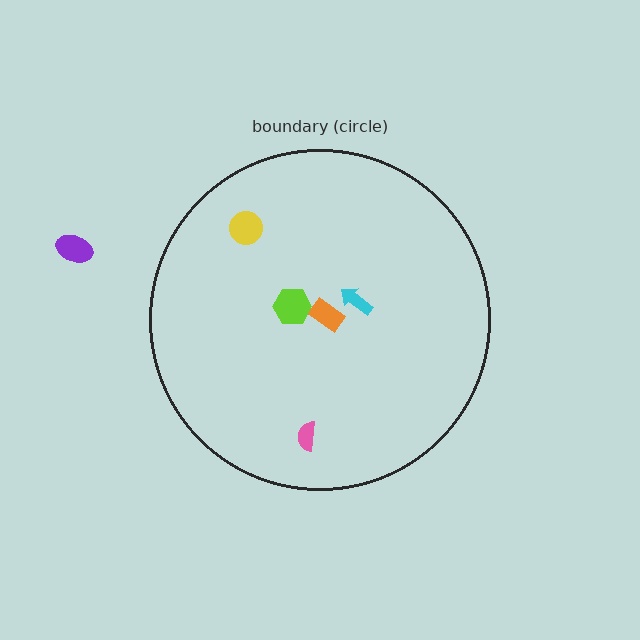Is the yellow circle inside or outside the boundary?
Inside.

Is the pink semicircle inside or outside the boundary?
Inside.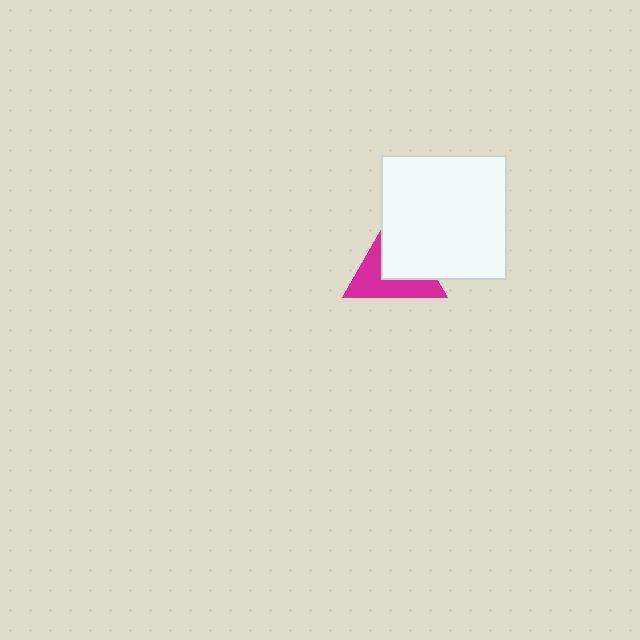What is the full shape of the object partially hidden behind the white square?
The partially hidden object is a magenta triangle.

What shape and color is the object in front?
The object in front is a white square.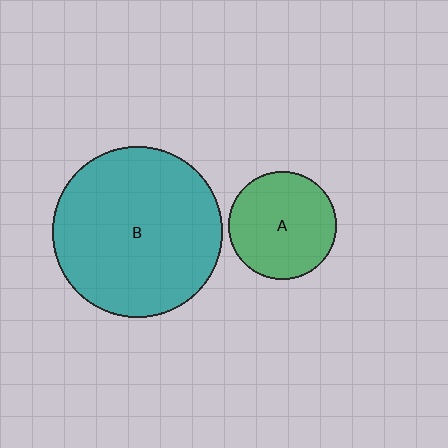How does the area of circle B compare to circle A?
Approximately 2.4 times.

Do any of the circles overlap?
No, none of the circles overlap.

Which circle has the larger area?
Circle B (teal).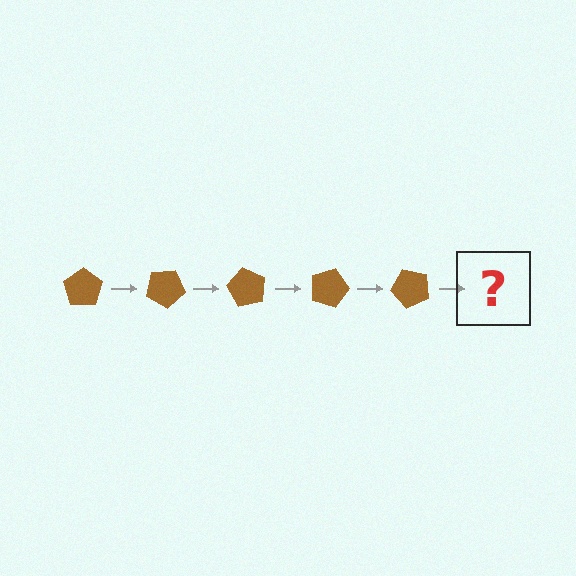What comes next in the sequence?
The next element should be a brown pentagon rotated 150 degrees.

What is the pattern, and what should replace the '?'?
The pattern is that the pentagon rotates 30 degrees each step. The '?' should be a brown pentagon rotated 150 degrees.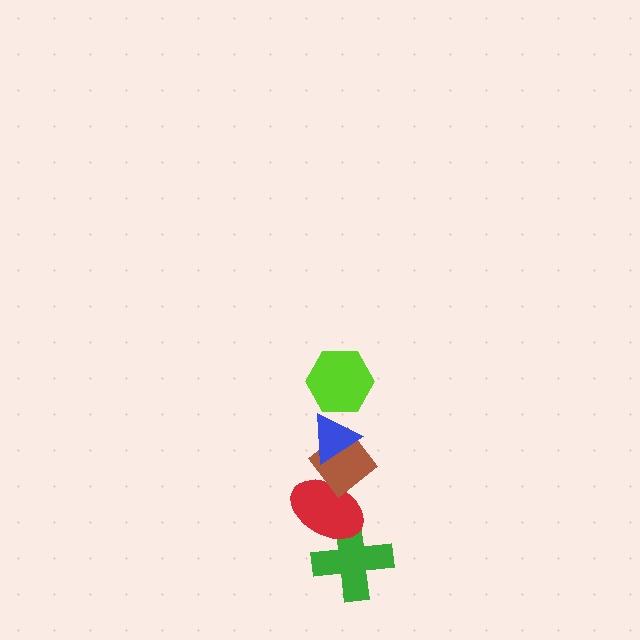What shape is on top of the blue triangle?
The lime hexagon is on top of the blue triangle.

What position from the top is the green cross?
The green cross is 5th from the top.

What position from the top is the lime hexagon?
The lime hexagon is 1st from the top.